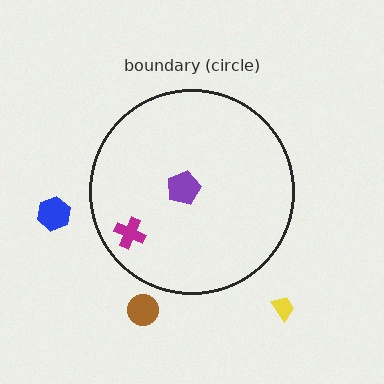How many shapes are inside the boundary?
2 inside, 3 outside.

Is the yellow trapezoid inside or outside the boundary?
Outside.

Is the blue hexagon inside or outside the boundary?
Outside.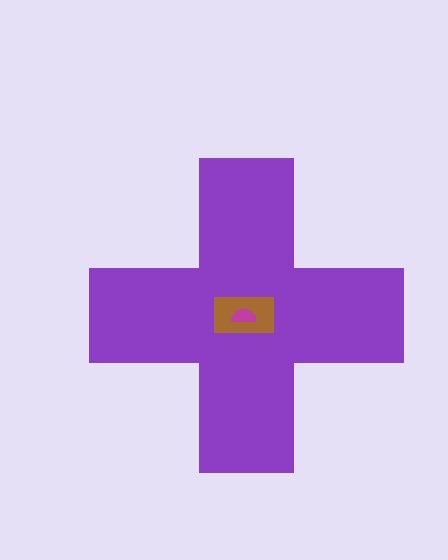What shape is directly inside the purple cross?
The brown rectangle.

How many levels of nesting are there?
3.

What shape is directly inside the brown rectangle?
The magenta semicircle.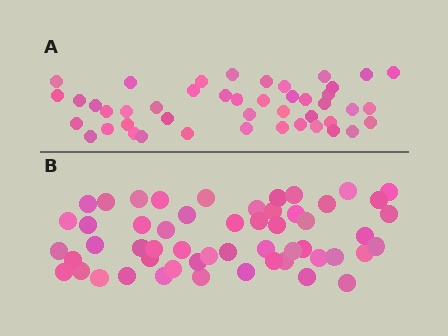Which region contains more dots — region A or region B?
Region B (the bottom region) has more dots.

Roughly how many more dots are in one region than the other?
Region B has roughly 8 or so more dots than region A.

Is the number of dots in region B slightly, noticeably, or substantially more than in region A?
Region B has only slightly more — the two regions are fairly close. The ratio is roughly 1.2 to 1.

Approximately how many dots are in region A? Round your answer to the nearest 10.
About 40 dots. (The exact count is 45, which rounds to 40.)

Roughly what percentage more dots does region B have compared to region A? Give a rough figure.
About 20% more.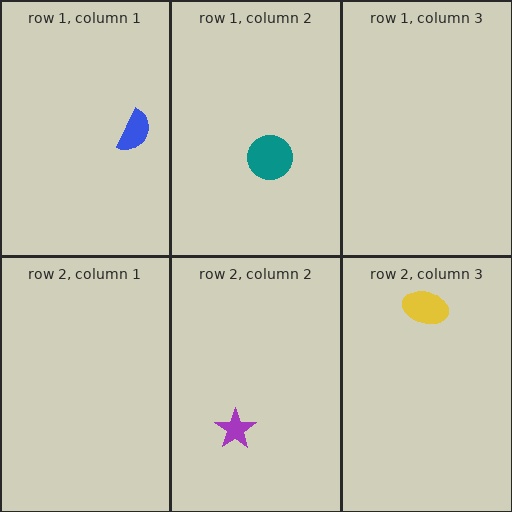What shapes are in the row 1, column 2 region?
The teal circle.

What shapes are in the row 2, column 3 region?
The yellow ellipse.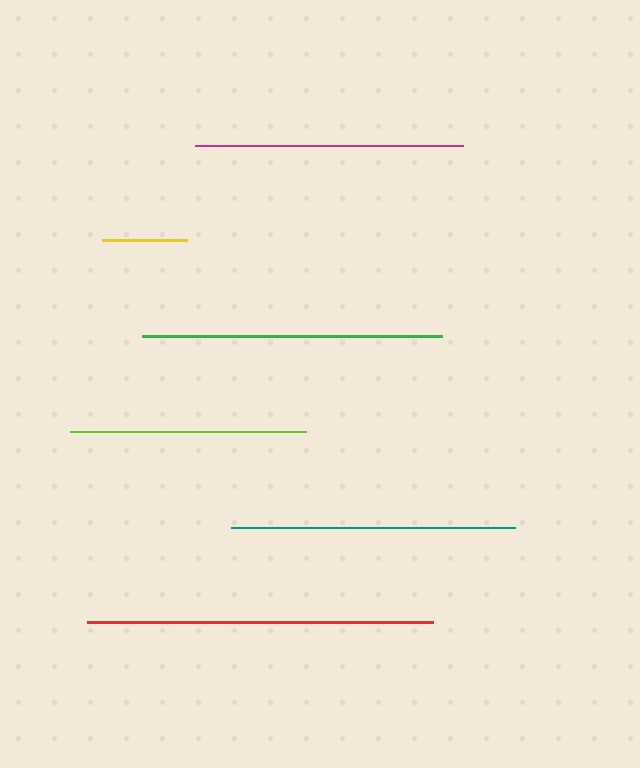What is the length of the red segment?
The red segment is approximately 346 pixels long.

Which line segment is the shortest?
The yellow line is the shortest at approximately 85 pixels.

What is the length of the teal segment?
The teal segment is approximately 284 pixels long.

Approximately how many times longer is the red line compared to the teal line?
The red line is approximately 1.2 times the length of the teal line.